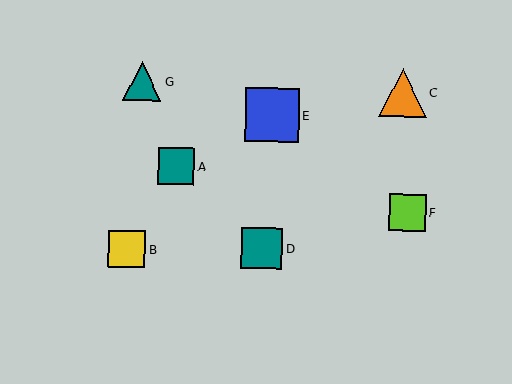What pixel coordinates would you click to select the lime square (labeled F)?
Click at (407, 212) to select the lime square F.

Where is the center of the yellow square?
The center of the yellow square is at (127, 249).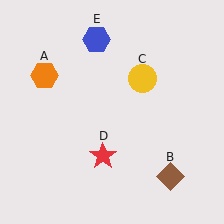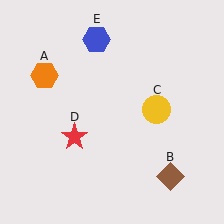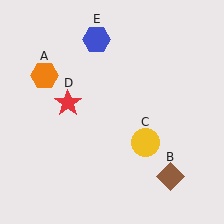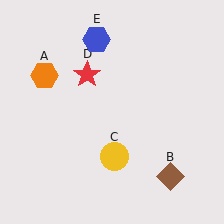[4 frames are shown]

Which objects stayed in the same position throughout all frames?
Orange hexagon (object A) and brown diamond (object B) and blue hexagon (object E) remained stationary.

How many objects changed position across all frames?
2 objects changed position: yellow circle (object C), red star (object D).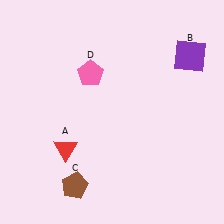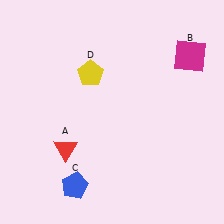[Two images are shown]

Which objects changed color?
B changed from purple to magenta. C changed from brown to blue. D changed from pink to yellow.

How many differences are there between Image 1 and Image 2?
There are 3 differences between the two images.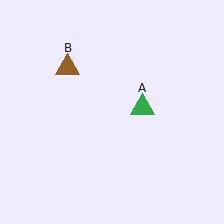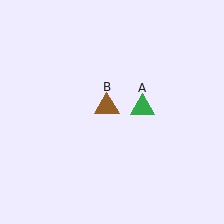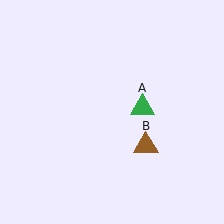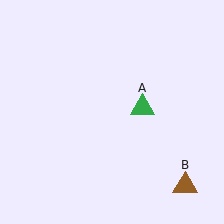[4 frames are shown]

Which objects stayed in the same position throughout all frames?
Green triangle (object A) remained stationary.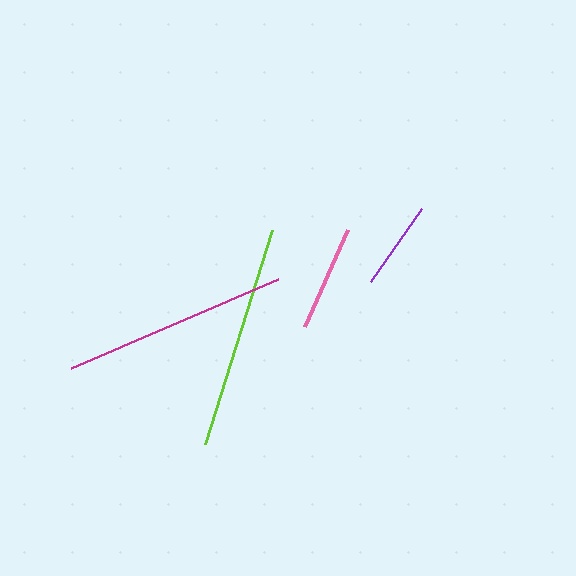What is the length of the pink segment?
The pink segment is approximately 107 pixels long.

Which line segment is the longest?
The magenta line is the longest at approximately 226 pixels.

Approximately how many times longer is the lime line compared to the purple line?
The lime line is approximately 2.5 times the length of the purple line.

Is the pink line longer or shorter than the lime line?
The lime line is longer than the pink line.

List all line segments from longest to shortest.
From longest to shortest: magenta, lime, pink, purple.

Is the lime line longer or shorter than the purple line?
The lime line is longer than the purple line.